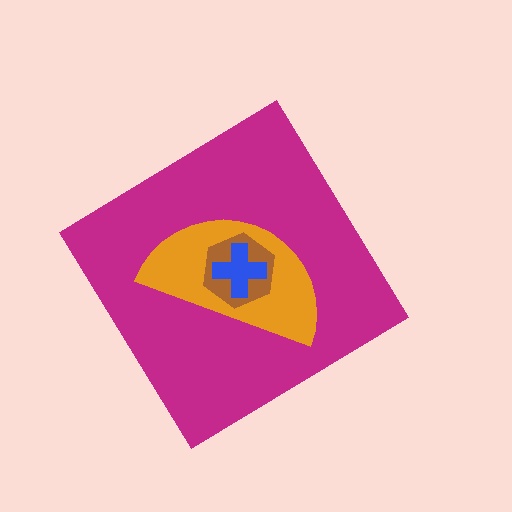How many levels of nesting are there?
4.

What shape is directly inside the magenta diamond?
The orange semicircle.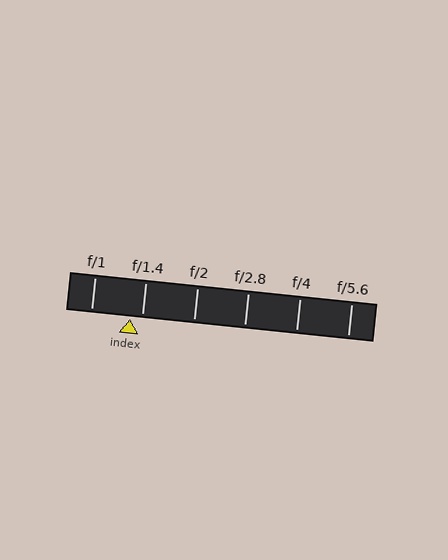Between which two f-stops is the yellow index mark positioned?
The index mark is between f/1 and f/1.4.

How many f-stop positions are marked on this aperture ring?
There are 6 f-stop positions marked.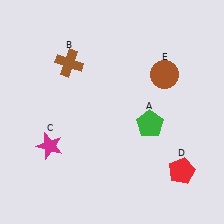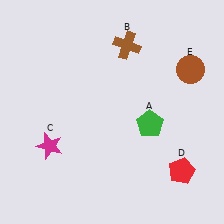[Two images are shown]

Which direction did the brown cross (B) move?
The brown cross (B) moved right.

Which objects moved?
The objects that moved are: the brown cross (B), the brown circle (E).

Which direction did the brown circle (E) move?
The brown circle (E) moved right.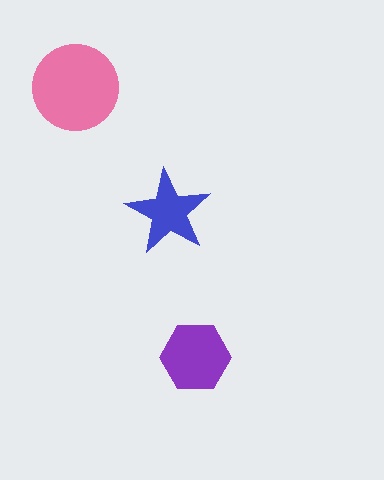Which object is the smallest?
The blue star.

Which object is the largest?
The pink circle.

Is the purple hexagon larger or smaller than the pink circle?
Smaller.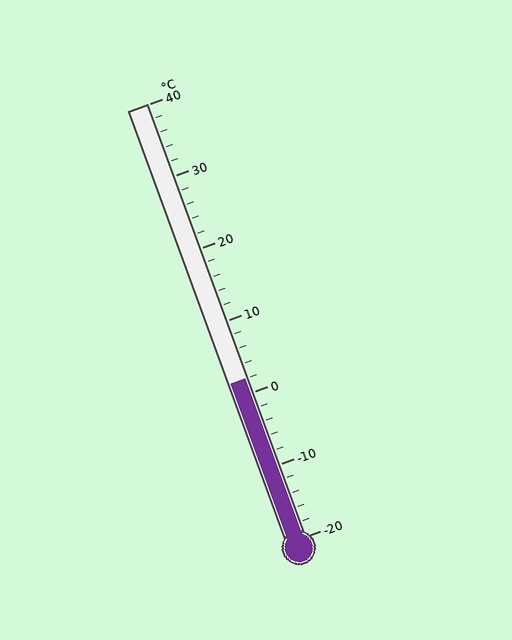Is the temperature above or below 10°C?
The temperature is below 10°C.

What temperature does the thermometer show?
The thermometer shows approximately 2°C.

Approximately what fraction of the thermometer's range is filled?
The thermometer is filled to approximately 35% of its range.